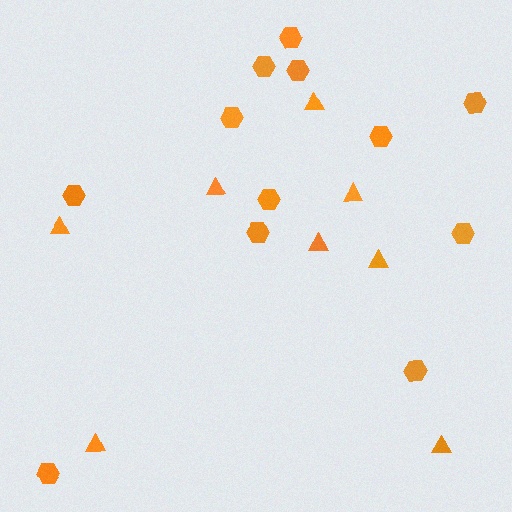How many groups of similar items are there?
There are 2 groups: one group of triangles (8) and one group of hexagons (12).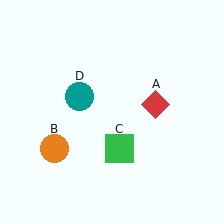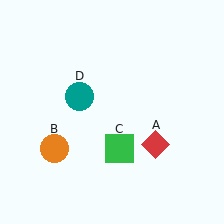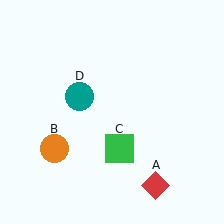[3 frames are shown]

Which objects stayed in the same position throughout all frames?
Orange circle (object B) and green square (object C) and teal circle (object D) remained stationary.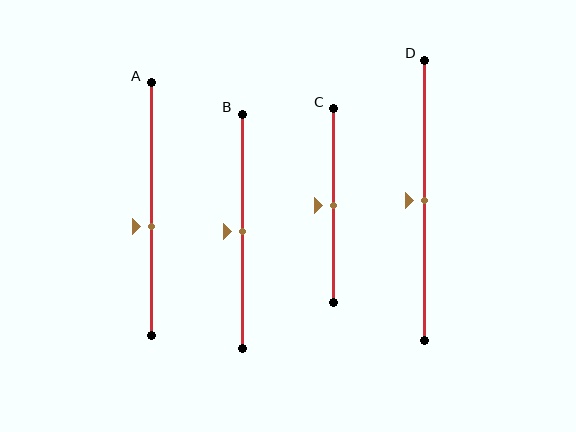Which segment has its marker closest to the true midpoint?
Segment B has its marker closest to the true midpoint.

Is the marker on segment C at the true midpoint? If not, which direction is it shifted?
Yes, the marker on segment C is at the true midpoint.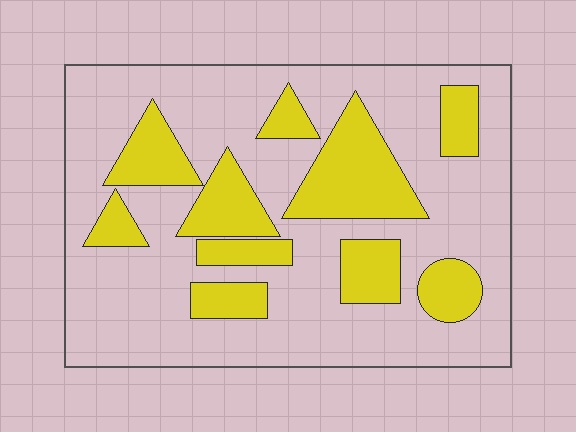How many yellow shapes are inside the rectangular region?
10.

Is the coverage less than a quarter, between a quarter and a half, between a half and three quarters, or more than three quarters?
Between a quarter and a half.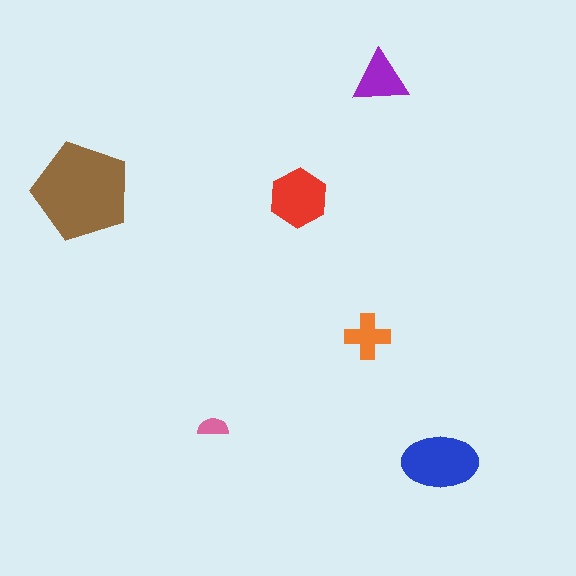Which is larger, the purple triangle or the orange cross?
The purple triangle.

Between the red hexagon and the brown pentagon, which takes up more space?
The brown pentagon.